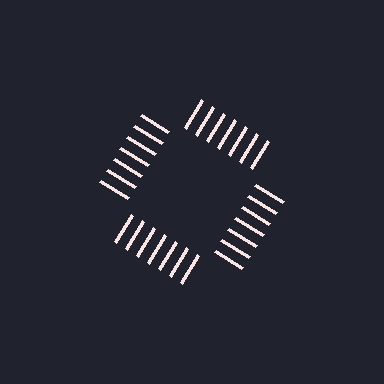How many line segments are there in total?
28 — 7 along each of the 4 edges.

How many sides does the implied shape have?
4 sides — the line-ends trace a square.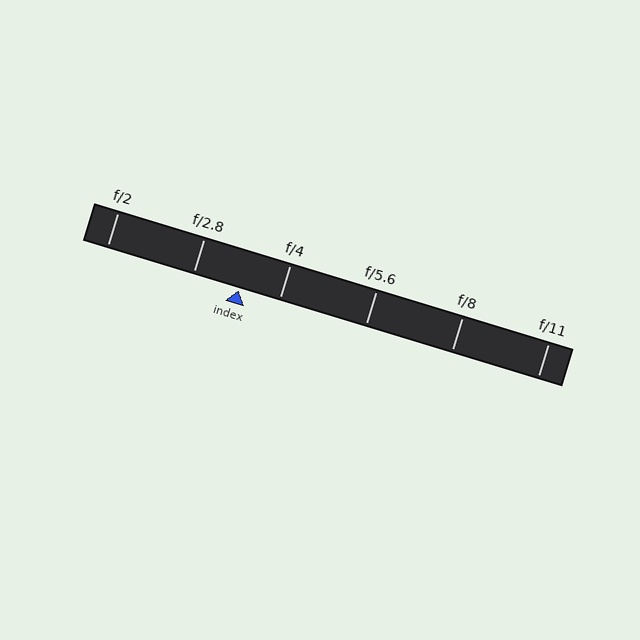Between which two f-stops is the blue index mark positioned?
The index mark is between f/2.8 and f/4.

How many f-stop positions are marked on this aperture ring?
There are 6 f-stop positions marked.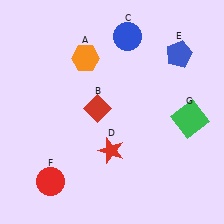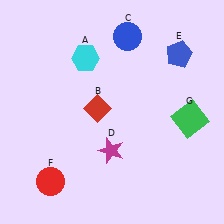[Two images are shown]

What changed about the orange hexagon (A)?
In Image 1, A is orange. In Image 2, it changed to cyan.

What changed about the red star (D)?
In Image 1, D is red. In Image 2, it changed to magenta.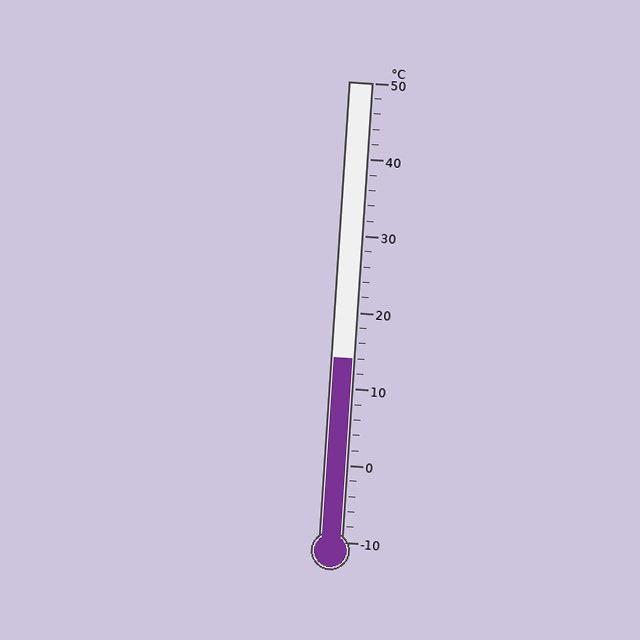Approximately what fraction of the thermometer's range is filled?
The thermometer is filled to approximately 40% of its range.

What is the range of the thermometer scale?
The thermometer scale ranges from -10°C to 50°C.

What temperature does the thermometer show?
The thermometer shows approximately 14°C.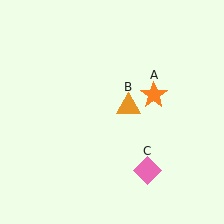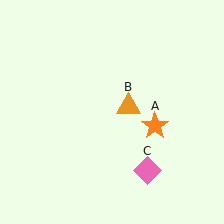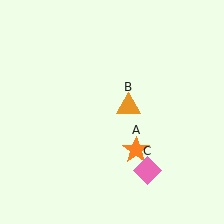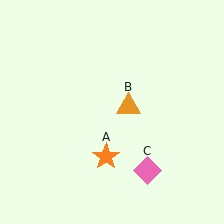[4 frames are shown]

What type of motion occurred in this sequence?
The orange star (object A) rotated clockwise around the center of the scene.